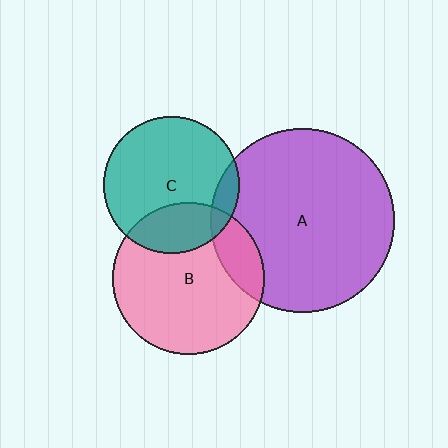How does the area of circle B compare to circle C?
Approximately 1.2 times.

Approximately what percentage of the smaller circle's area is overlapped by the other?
Approximately 25%.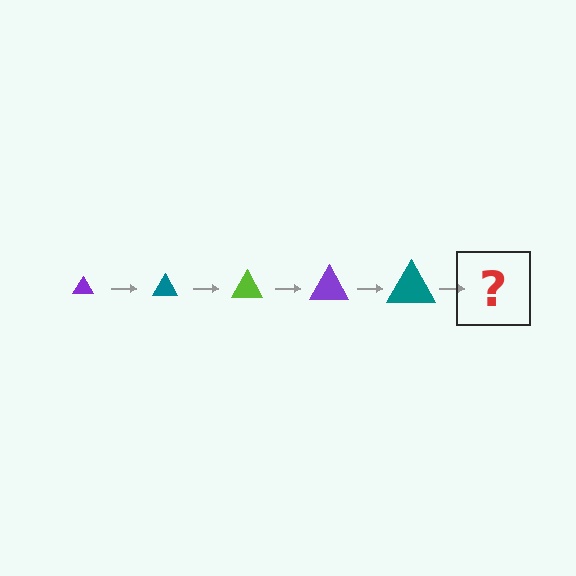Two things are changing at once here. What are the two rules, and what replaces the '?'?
The two rules are that the triangle grows larger each step and the color cycles through purple, teal, and lime. The '?' should be a lime triangle, larger than the previous one.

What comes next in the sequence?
The next element should be a lime triangle, larger than the previous one.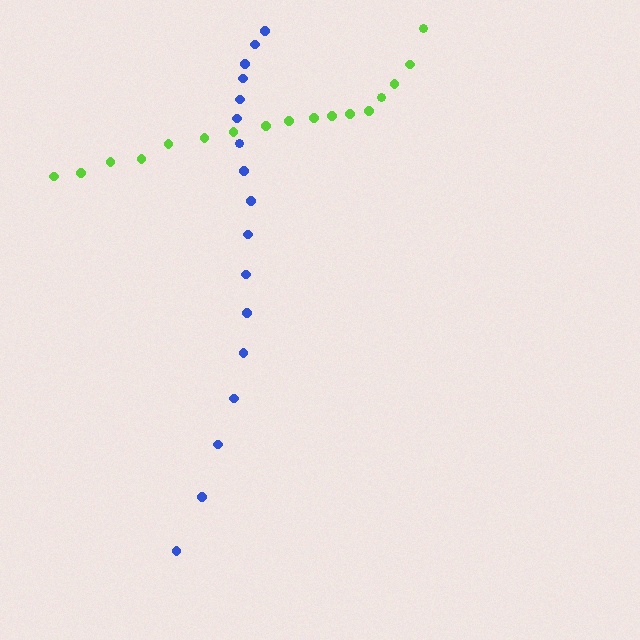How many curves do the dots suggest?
There are 2 distinct paths.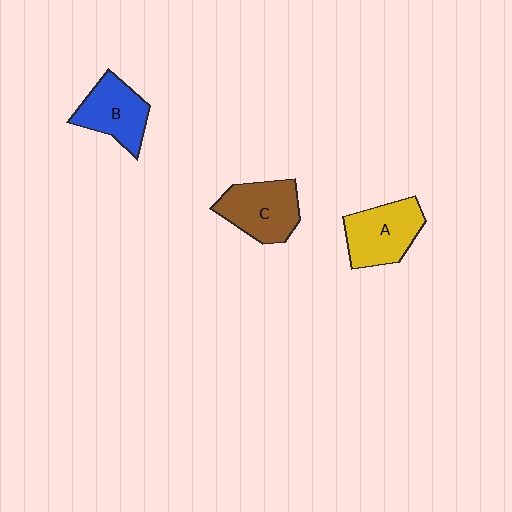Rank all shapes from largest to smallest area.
From largest to smallest: A (yellow), C (brown), B (blue).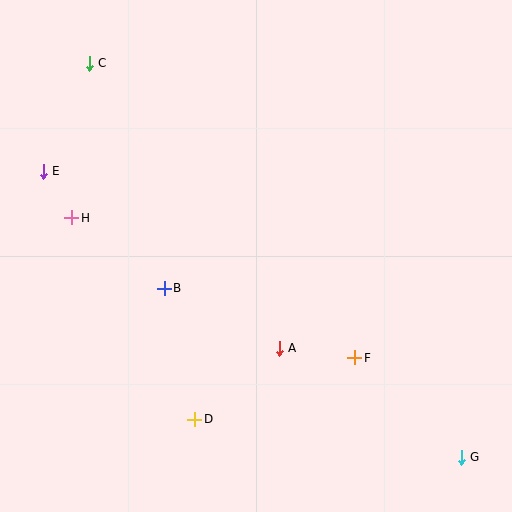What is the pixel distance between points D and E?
The distance between D and E is 291 pixels.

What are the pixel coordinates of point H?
Point H is at (72, 218).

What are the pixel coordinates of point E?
Point E is at (43, 171).